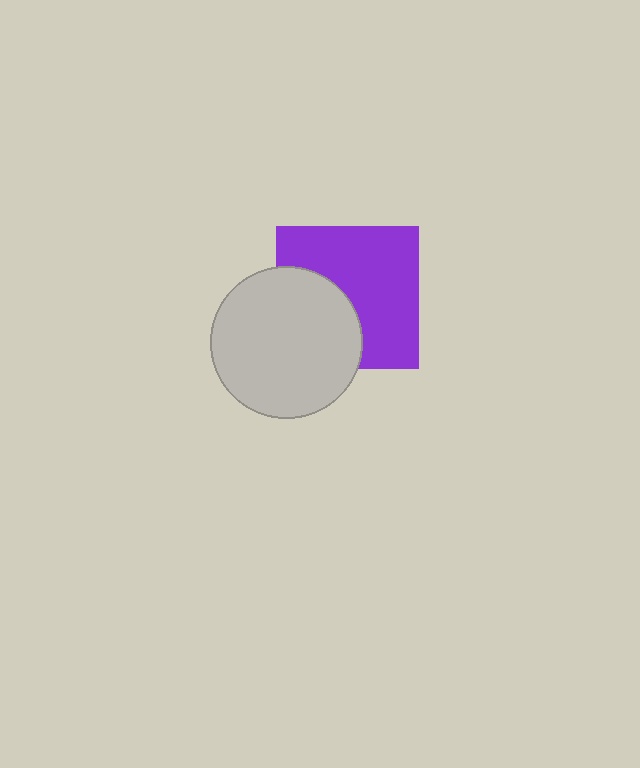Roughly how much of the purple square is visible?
About half of it is visible (roughly 63%).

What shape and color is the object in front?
The object in front is a light gray circle.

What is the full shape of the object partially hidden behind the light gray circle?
The partially hidden object is a purple square.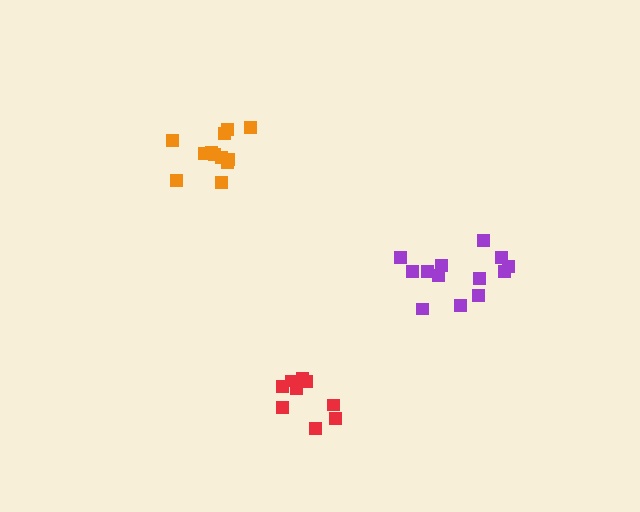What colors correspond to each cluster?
The clusters are colored: purple, red, orange.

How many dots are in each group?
Group 1: 13 dots, Group 2: 9 dots, Group 3: 12 dots (34 total).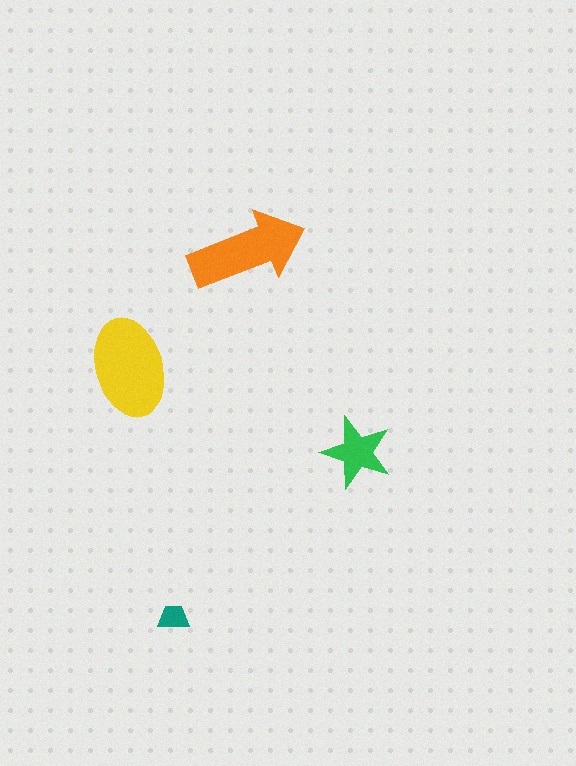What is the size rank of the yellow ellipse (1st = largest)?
1st.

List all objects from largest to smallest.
The yellow ellipse, the orange arrow, the green star, the teal trapezoid.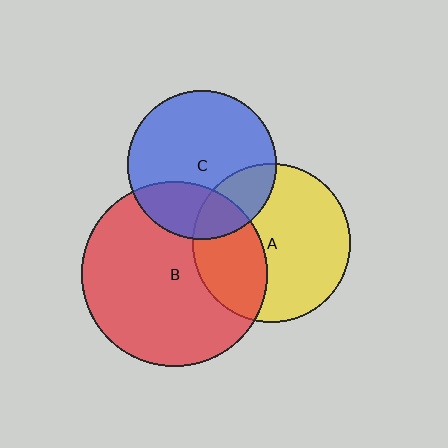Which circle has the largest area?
Circle B (red).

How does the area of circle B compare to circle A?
Approximately 1.4 times.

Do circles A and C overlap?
Yes.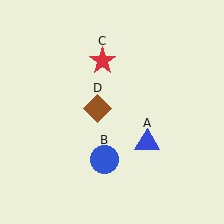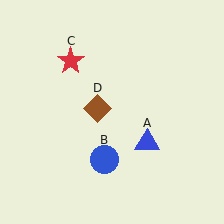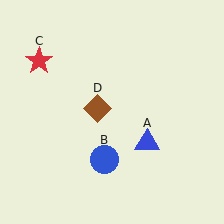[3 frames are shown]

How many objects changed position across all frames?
1 object changed position: red star (object C).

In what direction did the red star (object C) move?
The red star (object C) moved left.